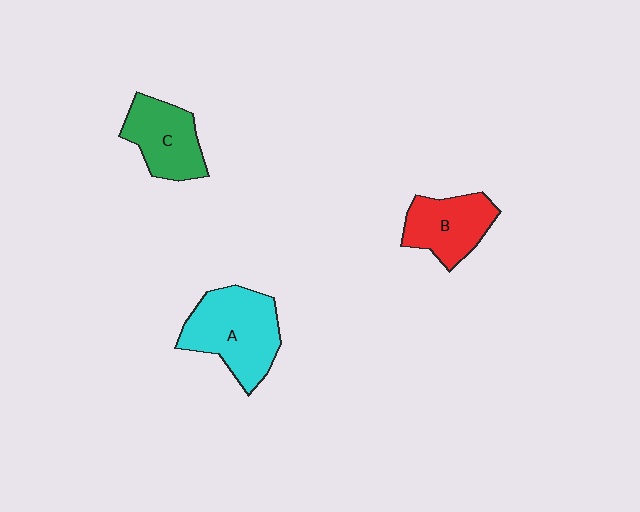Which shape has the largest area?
Shape A (cyan).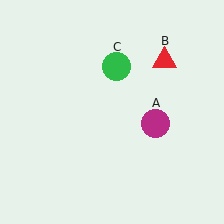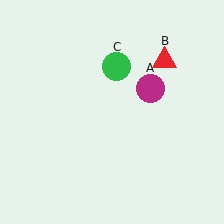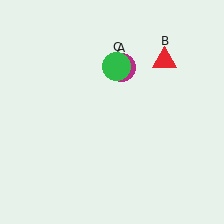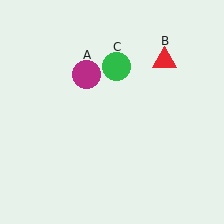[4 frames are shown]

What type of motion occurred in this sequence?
The magenta circle (object A) rotated counterclockwise around the center of the scene.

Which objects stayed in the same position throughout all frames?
Red triangle (object B) and green circle (object C) remained stationary.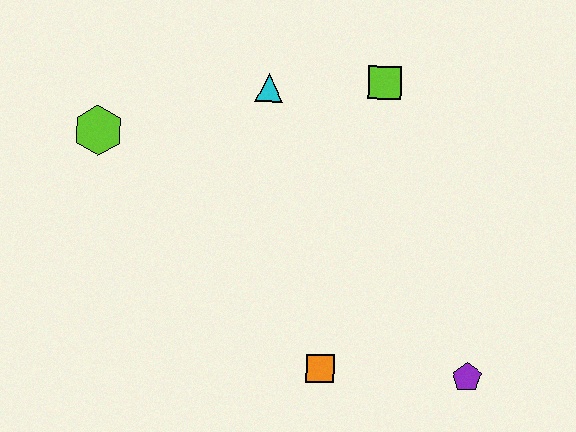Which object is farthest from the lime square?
The purple pentagon is farthest from the lime square.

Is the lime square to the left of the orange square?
No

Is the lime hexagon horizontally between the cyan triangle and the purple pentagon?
No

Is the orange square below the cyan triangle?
Yes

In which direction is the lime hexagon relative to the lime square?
The lime hexagon is to the left of the lime square.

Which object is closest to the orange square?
The purple pentagon is closest to the orange square.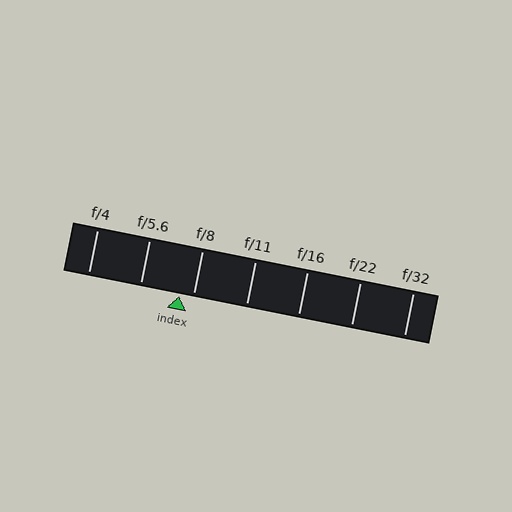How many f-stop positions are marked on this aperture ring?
There are 7 f-stop positions marked.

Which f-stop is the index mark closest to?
The index mark is closest to f/8.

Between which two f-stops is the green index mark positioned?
The index mark is between f/5.6 and f/8.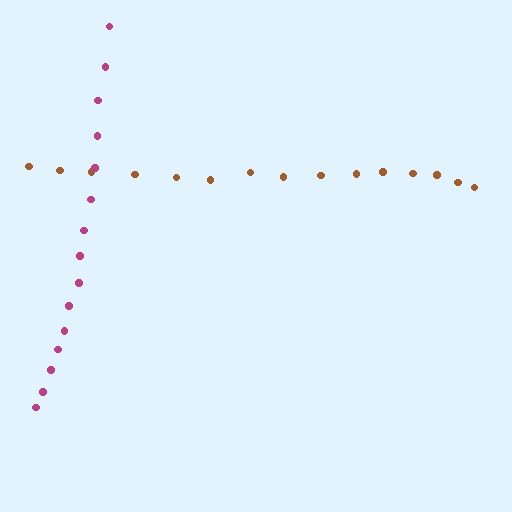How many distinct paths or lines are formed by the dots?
There are 2 distinct paths.